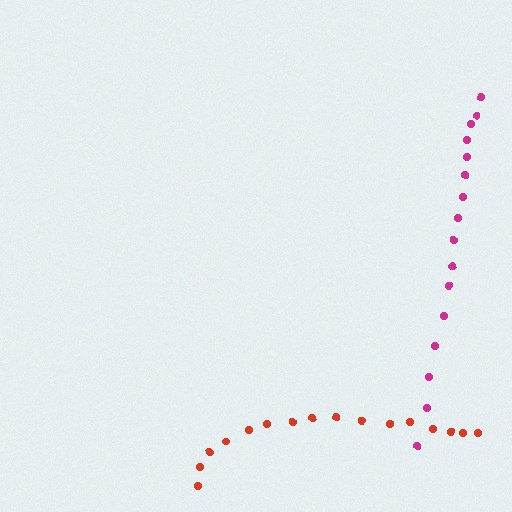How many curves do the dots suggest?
There are 2 distinct paths.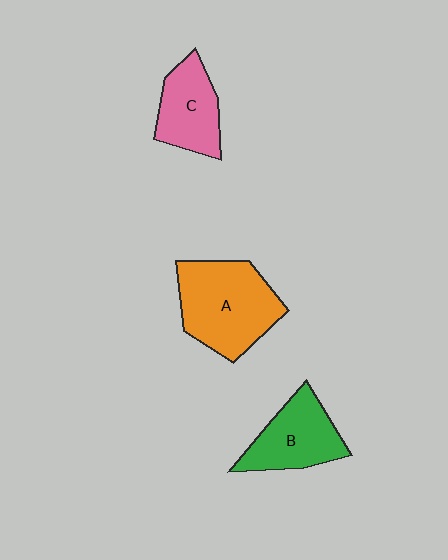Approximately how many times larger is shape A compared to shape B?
Approximately 1.4 times.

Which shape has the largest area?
Shape A (orange).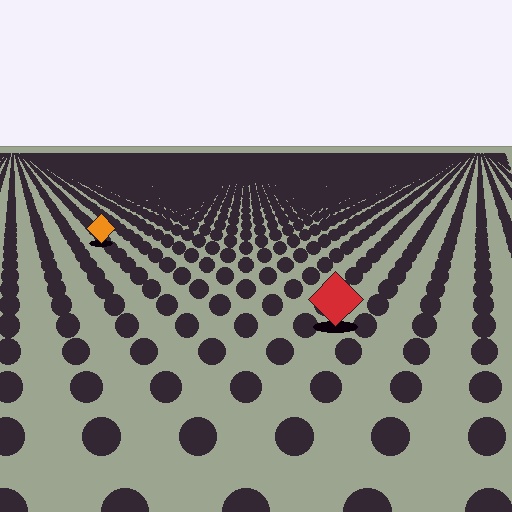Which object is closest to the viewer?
The red diamond is closest. The texture marks near it are larger and more spread out.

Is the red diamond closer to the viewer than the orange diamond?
Yes. The red diamond is closer — you can tell from the texture gradient: the ground texture is coarser near it.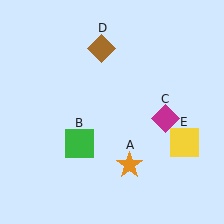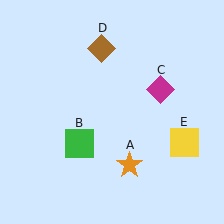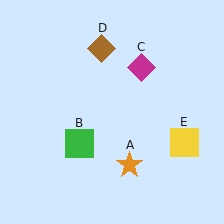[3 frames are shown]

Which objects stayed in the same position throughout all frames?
Orange star (object A) and green square (object B) and brown diamond (object D) and yellow square (object E) remained stationary.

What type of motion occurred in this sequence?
The magenta diamond (object C) rotated counterclockwise around the center of the scene.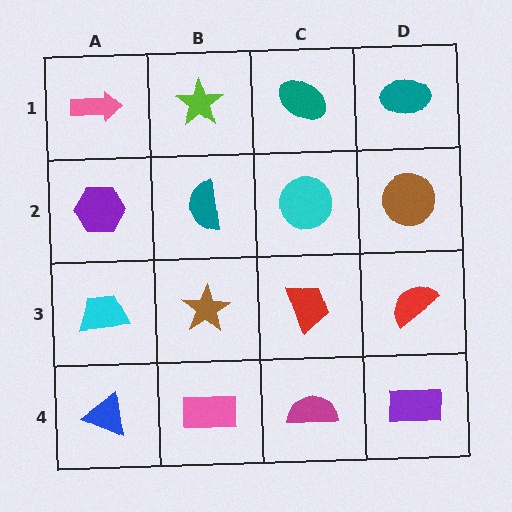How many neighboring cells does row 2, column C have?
4.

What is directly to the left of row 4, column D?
A magenta semicircle.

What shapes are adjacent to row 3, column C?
A cyan circle (row 2, column C), a magenta semicircle (row 4, column C), a brown star (row 3, column B), a red semicircle (row 3, column D).